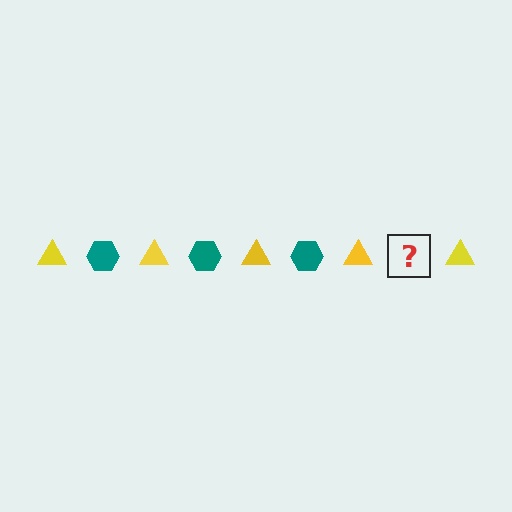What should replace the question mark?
The question mark should be replaced with a teal hexagon.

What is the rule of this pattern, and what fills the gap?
The rule is that the pattern alternates between yellow triangle and teal hexagon. The gap should be filled with a teal hexagon.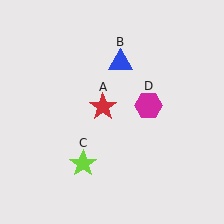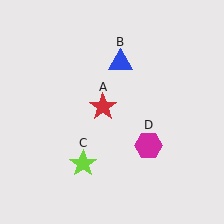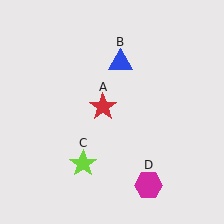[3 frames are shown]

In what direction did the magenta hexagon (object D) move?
The magenta hexagon (object D) moved down.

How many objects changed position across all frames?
1 object changed position: magenta hexagon (object D).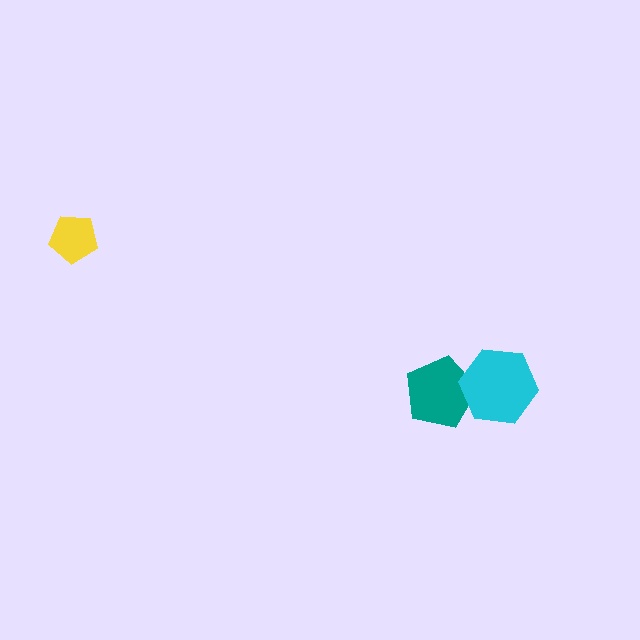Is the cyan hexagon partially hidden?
No, no other shape covers it.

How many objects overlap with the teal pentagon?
1 object overlaps with the teal pentagon.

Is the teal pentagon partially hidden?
Yes, it is partially covered by another shape.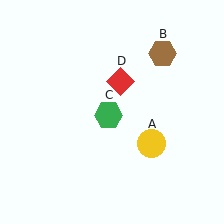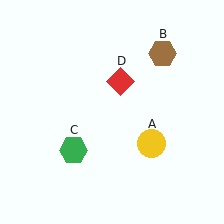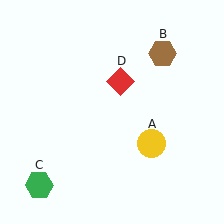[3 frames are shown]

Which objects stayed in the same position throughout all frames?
Yellow circle (object A) and brown hexagon (object B) and red diamond (object D) remained stationary.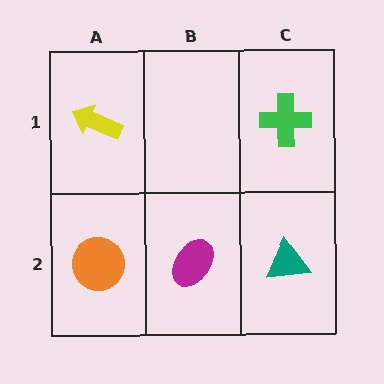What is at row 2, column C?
A teal triangle.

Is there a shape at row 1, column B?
No, that cell is empty.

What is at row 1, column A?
A yellow arrow.